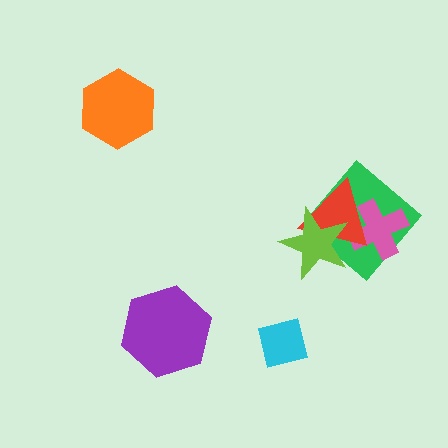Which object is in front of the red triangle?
The lime star is in front of the red triangle.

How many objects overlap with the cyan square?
0 objects overlap with the cyan square.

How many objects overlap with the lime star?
2 objects overlap with the lime star.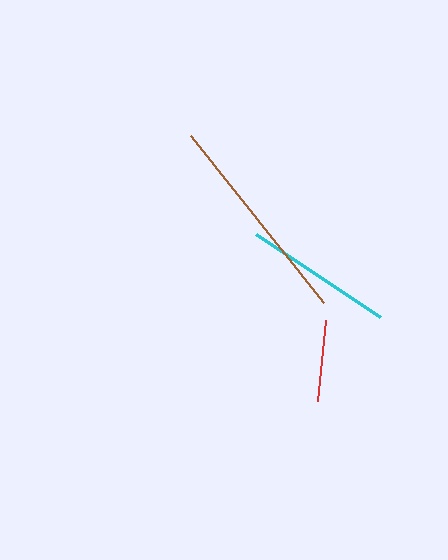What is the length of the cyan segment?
The cyan segment is approximately 149 pixels long.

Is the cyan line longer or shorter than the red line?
The cyan line is longer than the red line.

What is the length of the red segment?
The red segment is approximately 82 pixels long.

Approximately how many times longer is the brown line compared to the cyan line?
The brown line is approximately 1.4 times the length of the cyan line.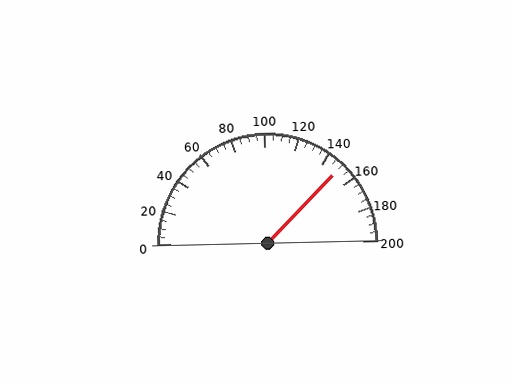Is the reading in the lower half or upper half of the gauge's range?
The reading is in the upper half of the range (0 to 200).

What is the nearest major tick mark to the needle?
The nearest major tick mark is 160.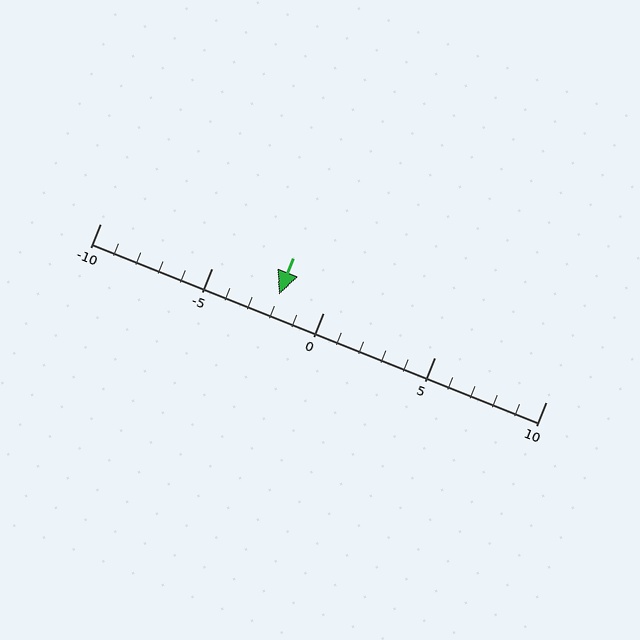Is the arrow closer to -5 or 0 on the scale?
The arrow is closer to 0.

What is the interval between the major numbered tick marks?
The major tick marks are spaced 5 units apart.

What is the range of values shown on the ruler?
The ruler shows values from -10 to 10.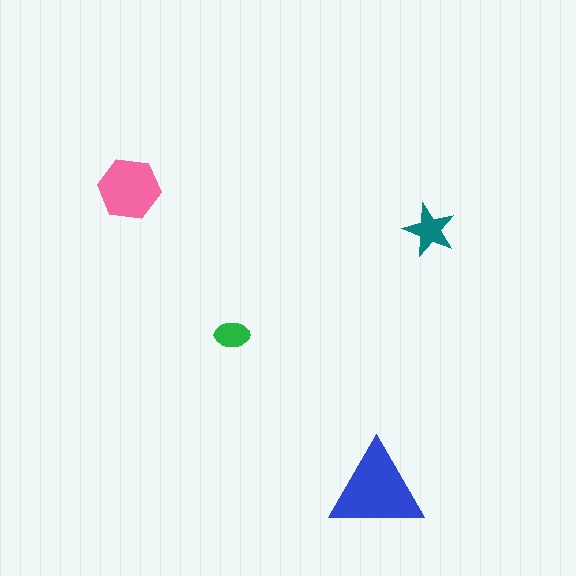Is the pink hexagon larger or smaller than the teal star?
Larger.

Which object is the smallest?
The green ellipse.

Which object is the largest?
The blue triangle.